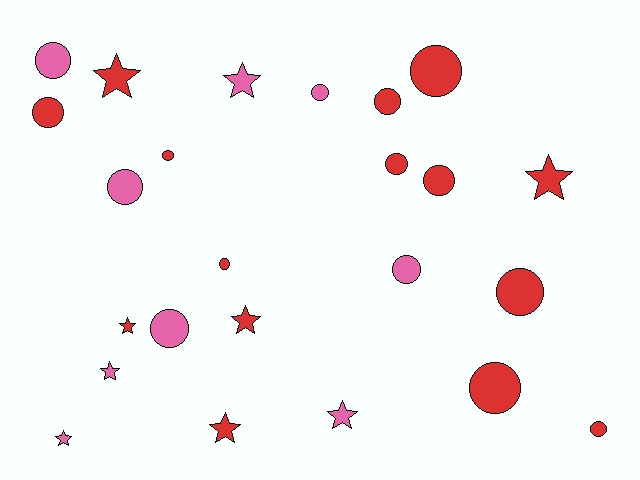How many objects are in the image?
There are 24 objects.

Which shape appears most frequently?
Circle, with 15 objects.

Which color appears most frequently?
Red, with 15 objects.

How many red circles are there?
There are 10 red circles.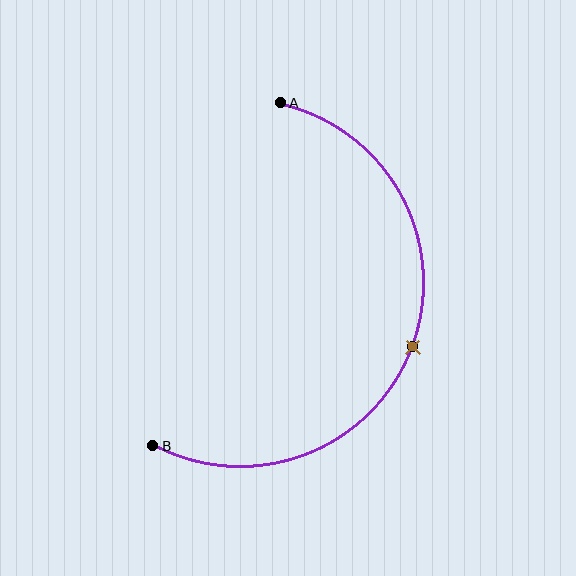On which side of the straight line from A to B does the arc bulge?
The arc bulges to the right of the straight line connecting A and B.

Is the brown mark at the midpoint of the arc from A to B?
Yes. The brown mark lies on the arc at equal arc-length from both A and B — it is the arc midpoint.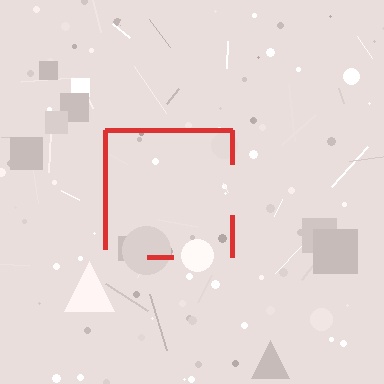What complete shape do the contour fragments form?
The contour fragments form a square.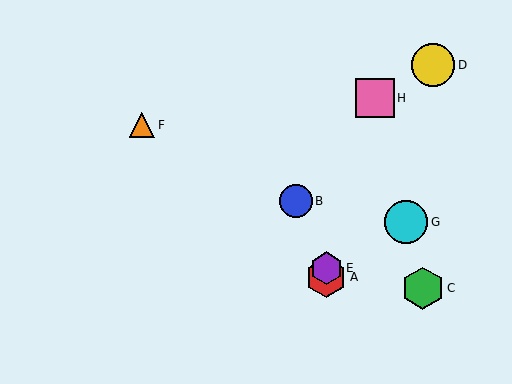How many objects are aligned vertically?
2 objects (A, E) are aligned vertically.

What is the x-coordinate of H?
Object H is at x≈375.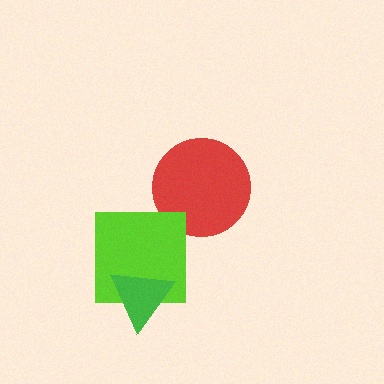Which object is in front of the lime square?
The green triangle is in front of the lime square.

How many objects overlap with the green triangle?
1 object overlaps with the green triangle.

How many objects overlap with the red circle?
0 objects overlap with the red circle.